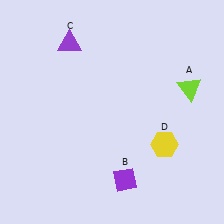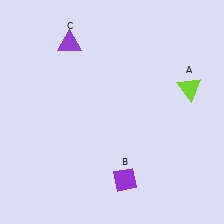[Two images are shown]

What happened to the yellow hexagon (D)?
The yellow hexagon (D) was removed in Image 2. It was in the bottom-right area of Image 1.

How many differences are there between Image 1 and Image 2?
There is 1 difference between the two images.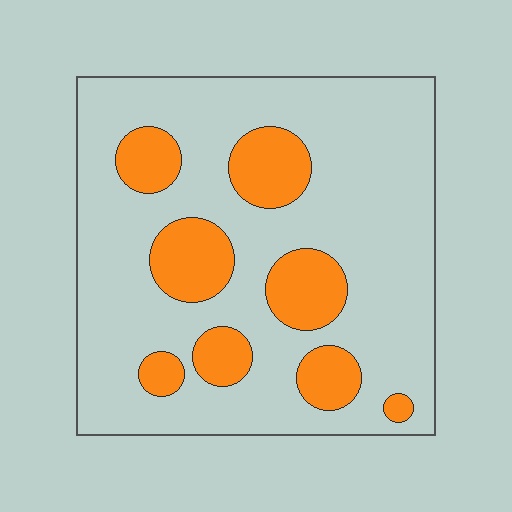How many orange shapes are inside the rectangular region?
8.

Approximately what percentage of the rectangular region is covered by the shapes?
Approximately 20%.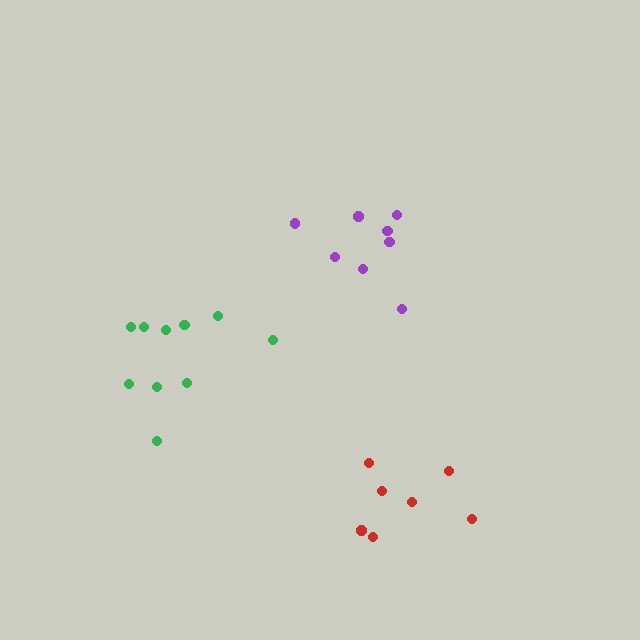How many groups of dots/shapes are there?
There are 3 groups.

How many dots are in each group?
Group 1: 10 dots, Group 2: 7 dots, Group 3: 8 dots (25 total).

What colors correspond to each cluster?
The clusters are colored: green, red, purple.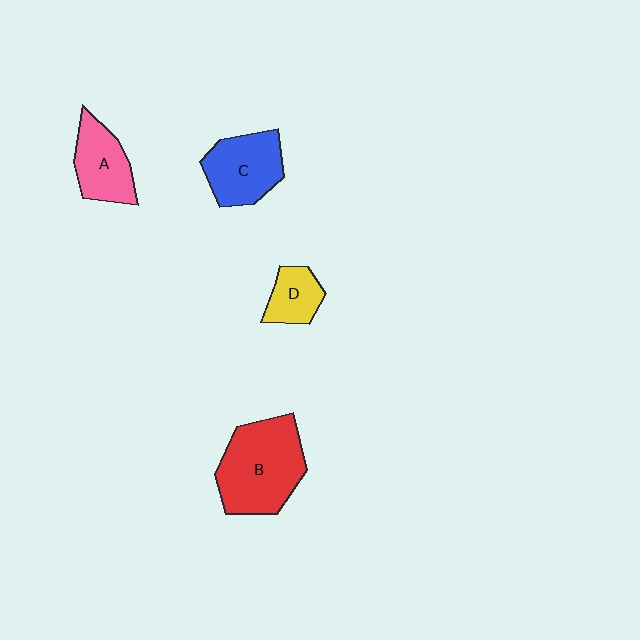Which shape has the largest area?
Shape B (red).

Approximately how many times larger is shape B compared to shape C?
Approximately 1.4 times.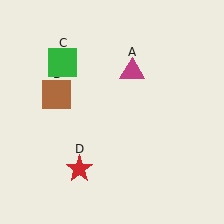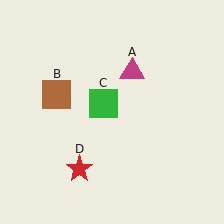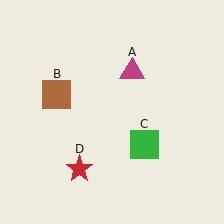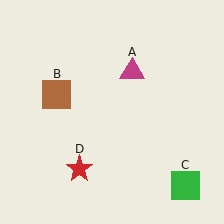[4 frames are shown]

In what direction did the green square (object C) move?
The green square (object C) moved down and to the right.